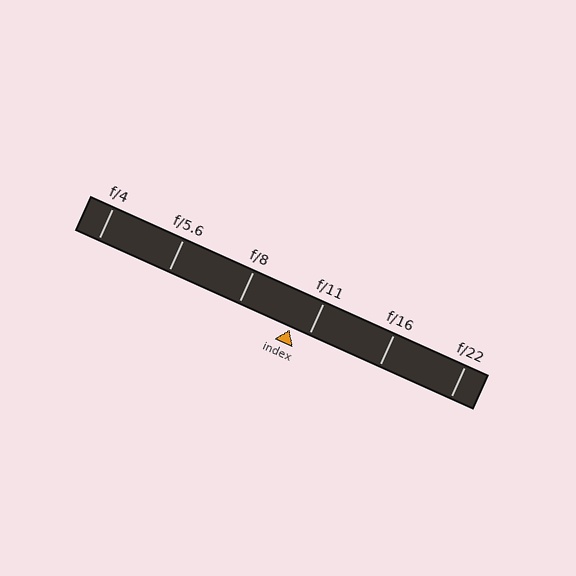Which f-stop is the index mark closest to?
The index mark is closest to f/11.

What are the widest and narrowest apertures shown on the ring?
The widest aperture shown is f/4 and the narrowest is f/22.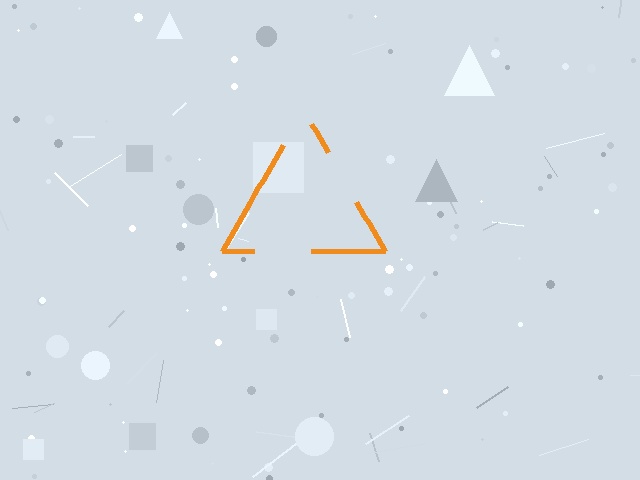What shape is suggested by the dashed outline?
The dashed outline suggests a triangle.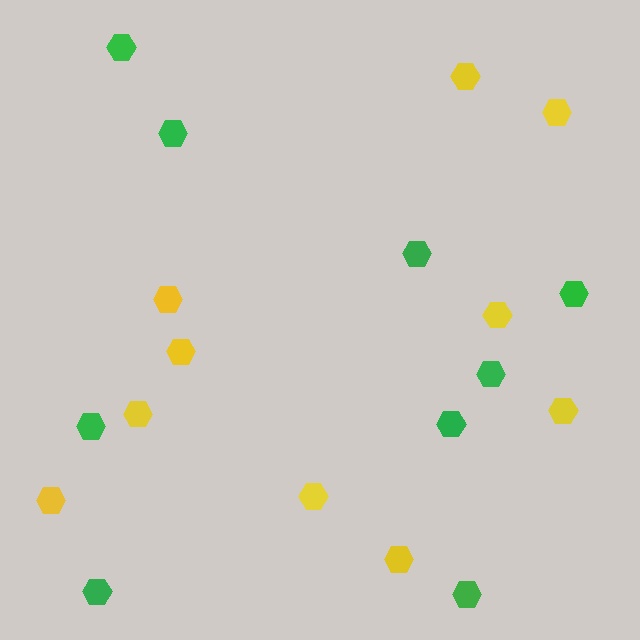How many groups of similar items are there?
There are 2 groups: one group of green hexagons (9) and one group of yellow hexagons (10).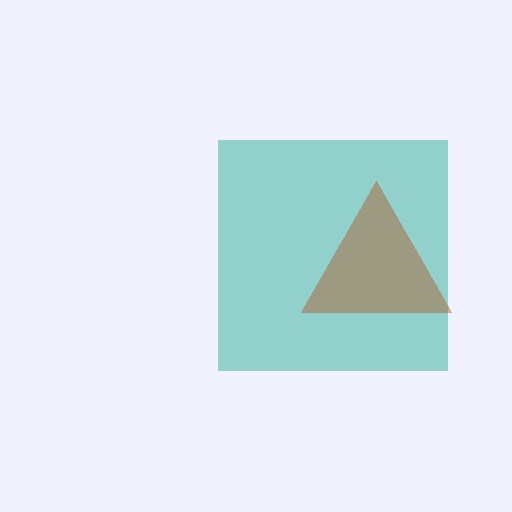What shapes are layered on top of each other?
The layered shapes are: a teal square, a brown triangle.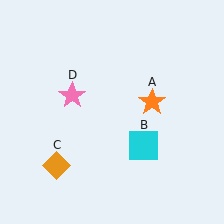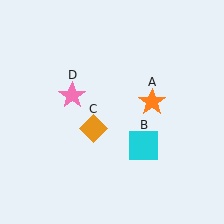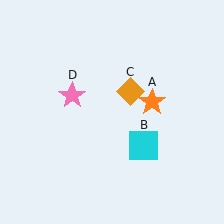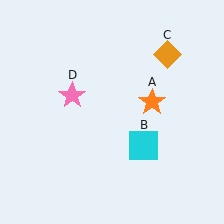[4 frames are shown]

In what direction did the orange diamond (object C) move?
The orange diamond (object C) moved up and to the right.